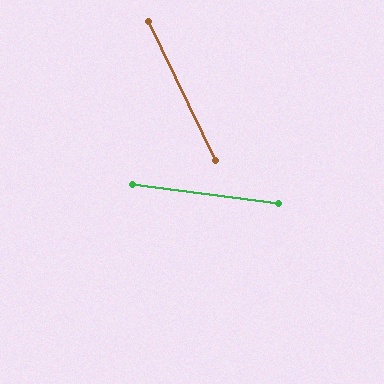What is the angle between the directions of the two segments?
Approximately 57 degrees.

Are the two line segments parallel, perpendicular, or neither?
Neither parallel nor perpendicular — they differ by about 57°.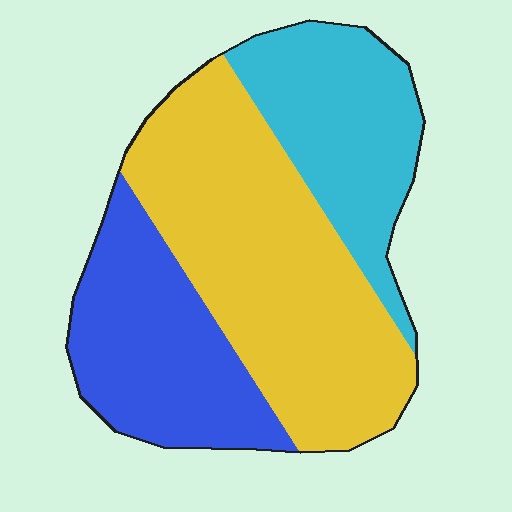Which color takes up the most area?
Yellow, at roughly 45%.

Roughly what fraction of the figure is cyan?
Cyan covers 25% of the figure.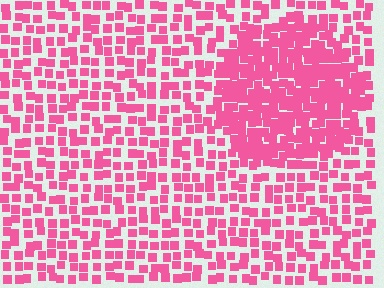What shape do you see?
I see a circle.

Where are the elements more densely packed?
The elements are more densely packed inside the circle boundary.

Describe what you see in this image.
The image contains small pink elements arranged at two different densities. A circle-shaped region is visible where the elements are more densely packed than the surrounding area.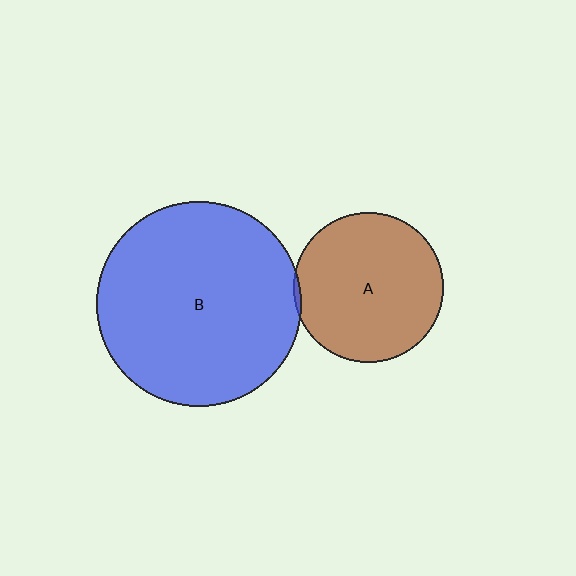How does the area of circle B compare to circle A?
Approximately 1.9 times.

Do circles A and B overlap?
Yes.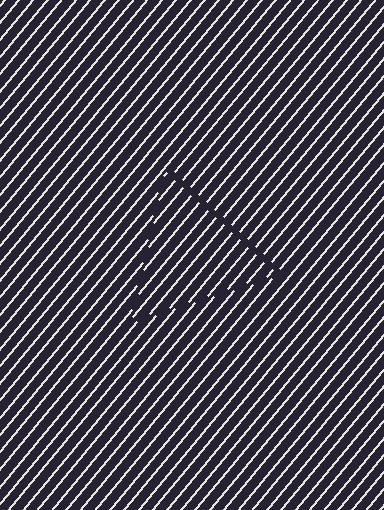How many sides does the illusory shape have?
3 sides — the line-ends trace a triangle.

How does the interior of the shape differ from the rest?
The interior of the shape contains the same grating, shifted by half a period — the contour is defined by the phase discontinuity where line-ends from the inner and outer gratings abut.